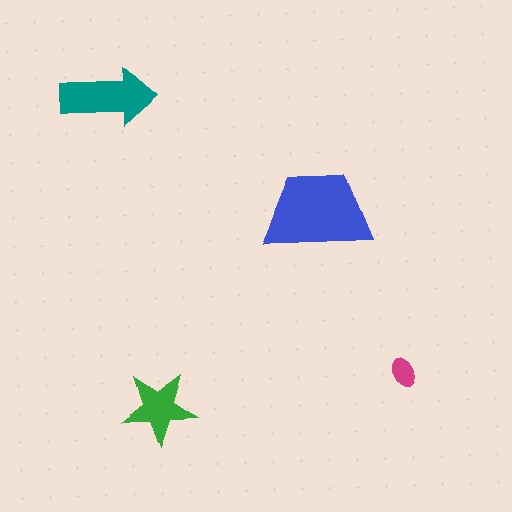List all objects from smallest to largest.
The magenta ellipse, the green star, the teal arrow, the blue trapezoid.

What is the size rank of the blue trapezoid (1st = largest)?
1st.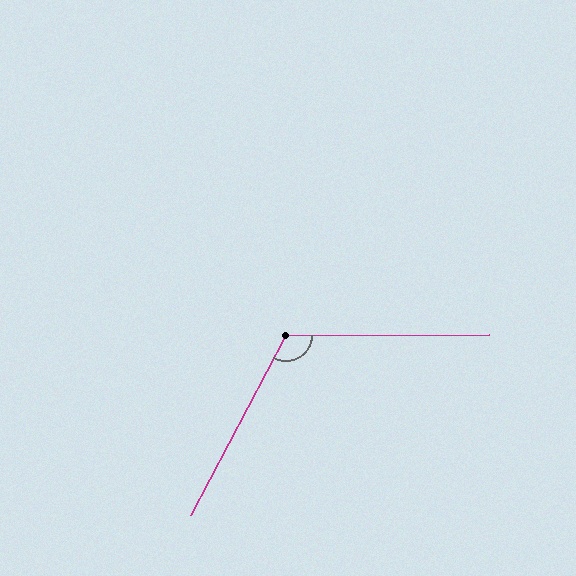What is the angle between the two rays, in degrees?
Approximately 118 degrees.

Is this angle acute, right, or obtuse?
It is obtuse.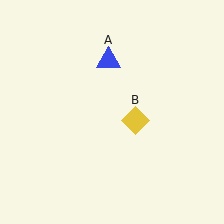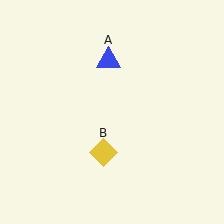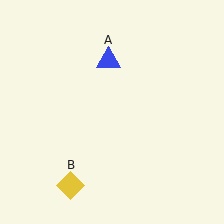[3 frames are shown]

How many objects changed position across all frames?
1 object changed position: yellow diamond (object B).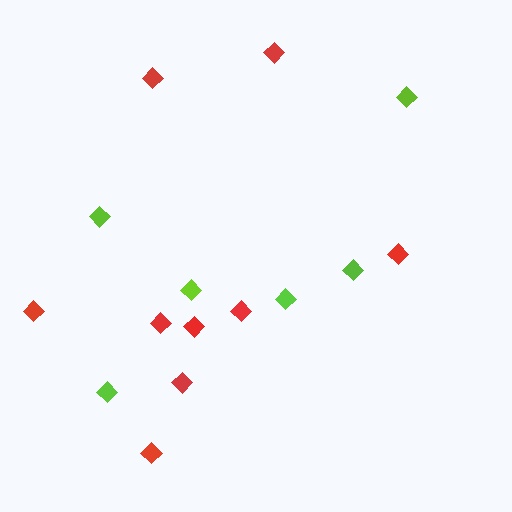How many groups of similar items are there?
There are 2 groups: one group of lime diamonds (6) and one group of red diamonds (9).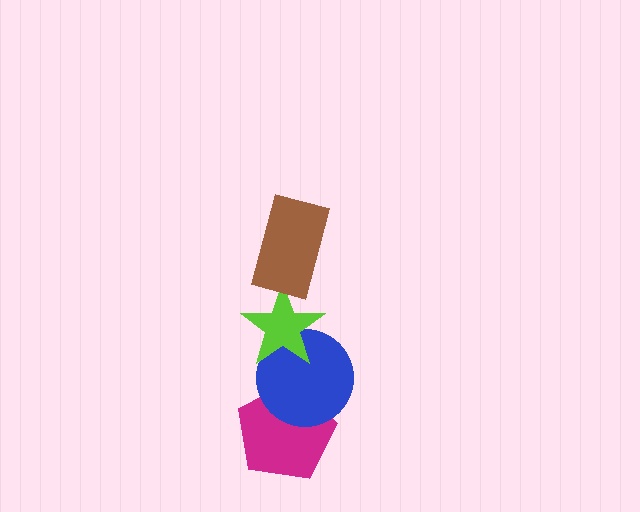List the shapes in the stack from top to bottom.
From top to bottom: the brown rectangle, the lime star, the blue circle, the magenta pentagon.